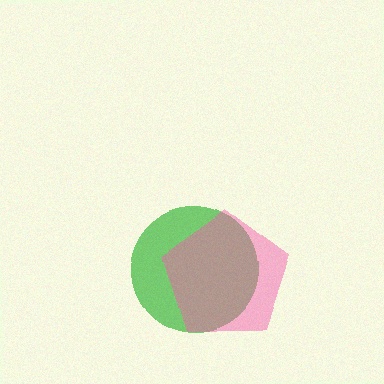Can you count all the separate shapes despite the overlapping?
Yes, there are 2 separate shapes.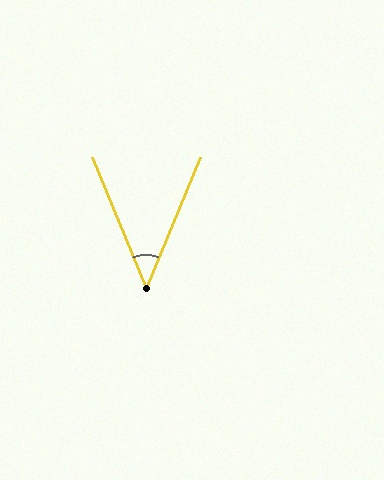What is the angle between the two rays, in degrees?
Approximately 45 degrees.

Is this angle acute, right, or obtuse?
It is acute.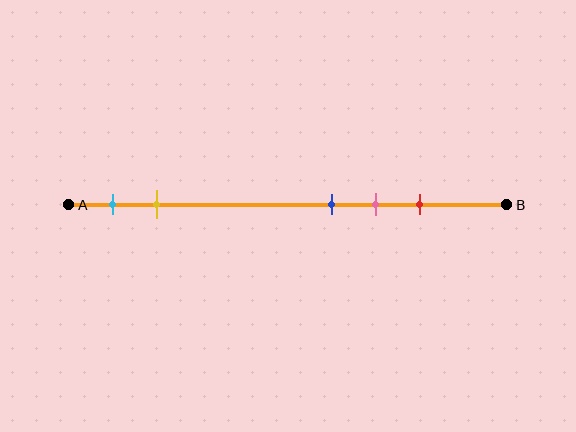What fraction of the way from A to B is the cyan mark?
The cyan mark is approximately 10% (0.1) of the way from A to B.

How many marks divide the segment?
There are 5 marks dividing the segment.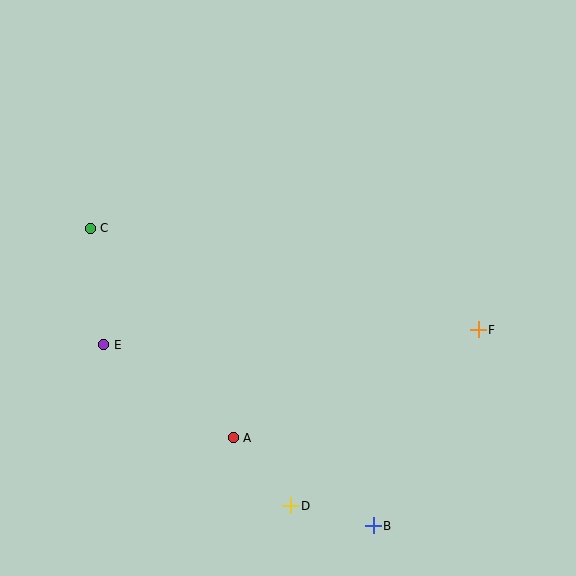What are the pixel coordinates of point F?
Point F is at (478, 330).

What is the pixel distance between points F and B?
The distance between F and B is 222 pixels.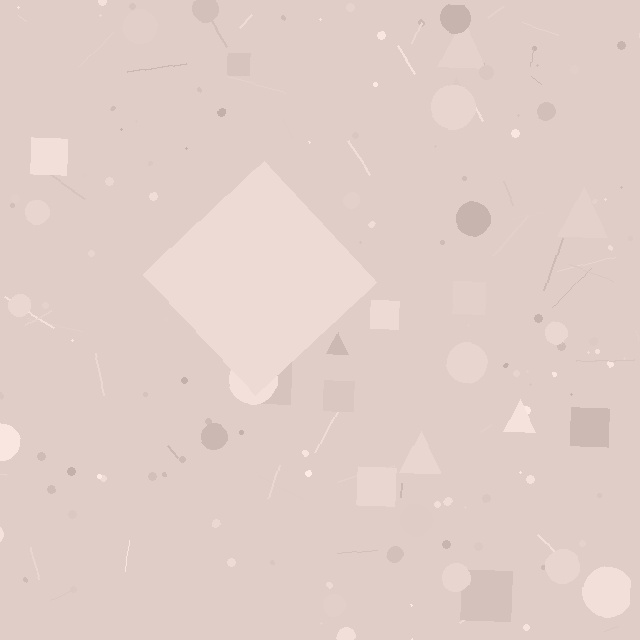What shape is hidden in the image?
A diamond is hidden in the image.